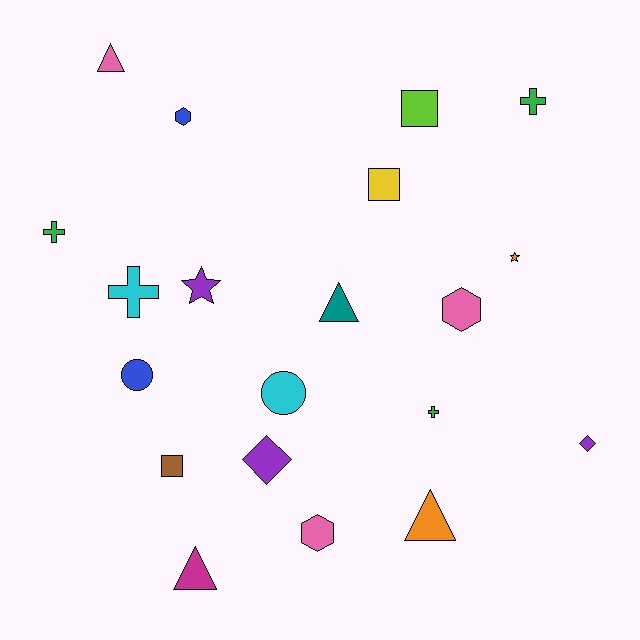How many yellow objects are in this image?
There is 1 yellow object.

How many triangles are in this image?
There are 4 triangles.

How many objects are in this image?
There are 20 objects.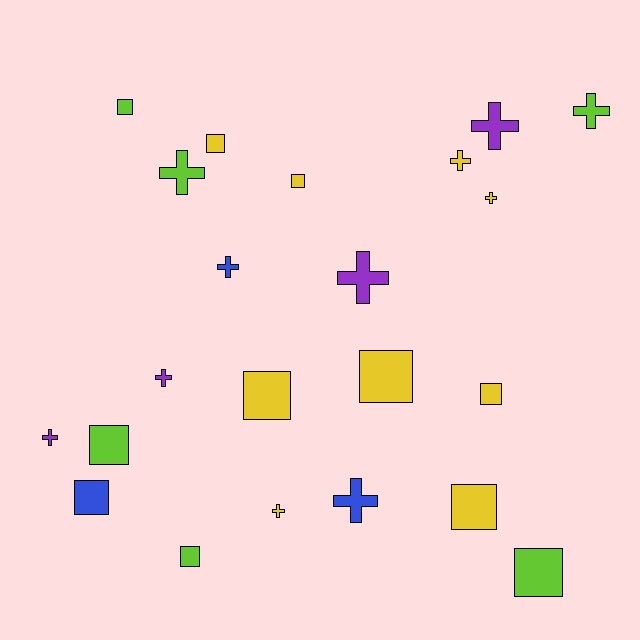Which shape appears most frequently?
Square, with 11 objects.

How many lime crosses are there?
There are 2 lime crosses.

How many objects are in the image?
There are 22 objects.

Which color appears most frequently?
Yellow, with 9 objects.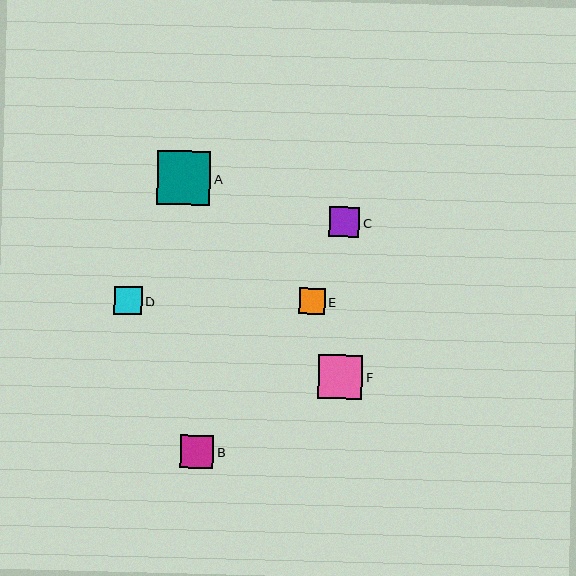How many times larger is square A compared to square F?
Square A is approximately 1.2 times the size of square F.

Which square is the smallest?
Square E is the smallest with a size of approximately 26 pixels.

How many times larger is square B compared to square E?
Square B is approximately 1.3 times the size of square E.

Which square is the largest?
Square A is the largest with a size of approximately 54 pixels.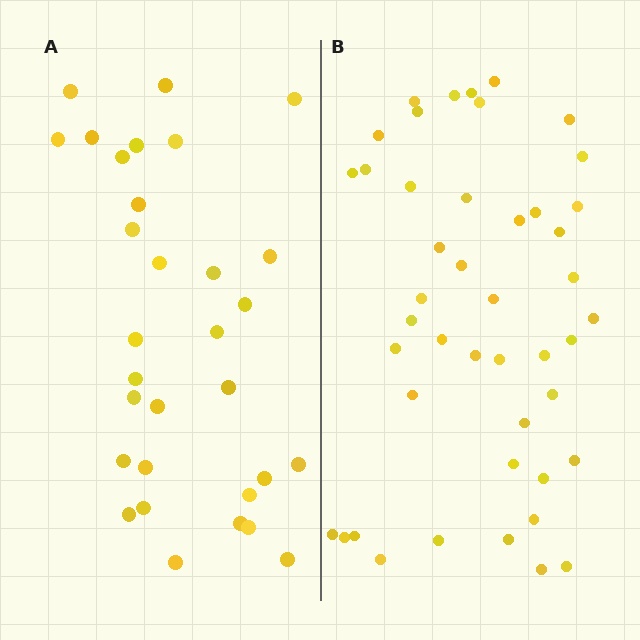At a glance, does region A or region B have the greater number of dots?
Region B (the right region) has more dots.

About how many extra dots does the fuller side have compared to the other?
Region B has approximately 15 more dots than region A.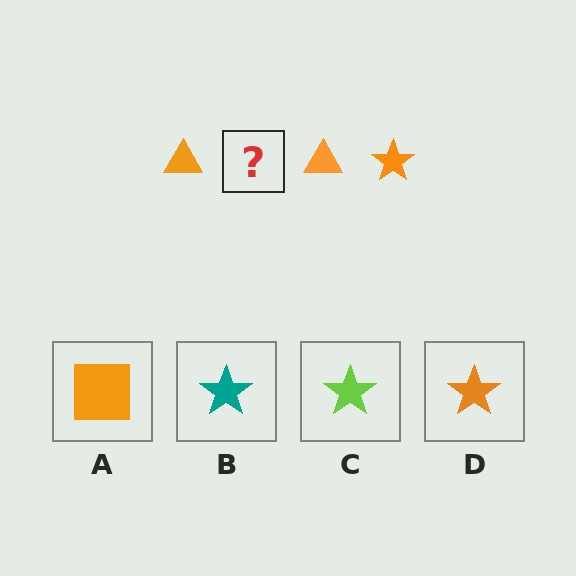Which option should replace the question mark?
Option D.